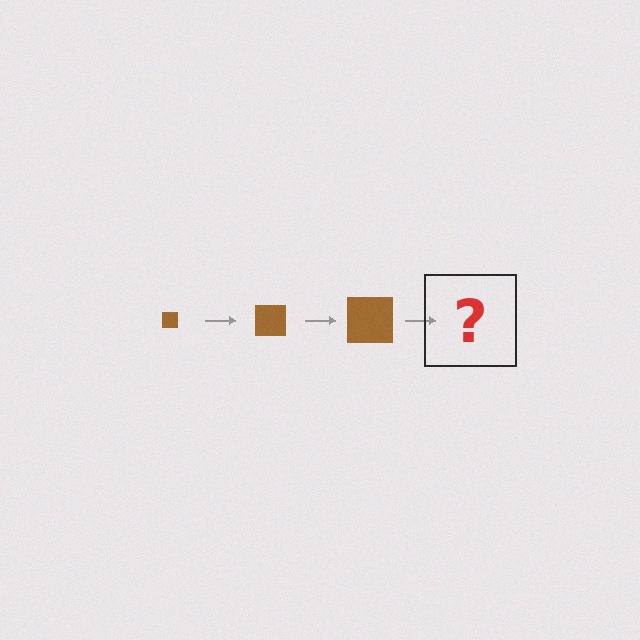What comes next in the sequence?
The next element should be a brown square, larger than the previous one.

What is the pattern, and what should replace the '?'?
The pattern is that the square gets progressively larger each step. The '?' should be a brown square, larger than the previous one.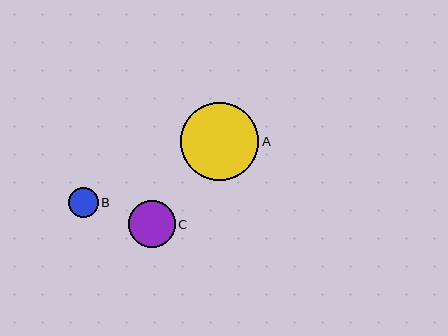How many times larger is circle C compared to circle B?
Circle C is approximately 1.5 times the size of circle B.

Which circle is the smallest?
Circle B is the smallest with a size of approximately 30 pixels.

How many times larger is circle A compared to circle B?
Circle A is approximately 2.6 times the size of circle B.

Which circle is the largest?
Circle A is the largest with a size of approximately 78 pixels.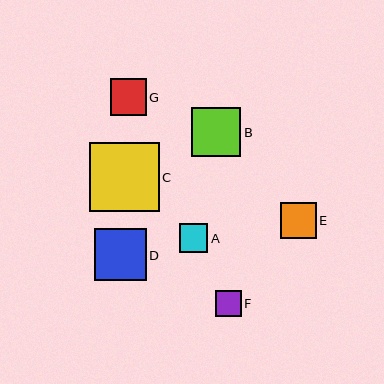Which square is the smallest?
Square F is the smallest with a size of approximately 26 pixels.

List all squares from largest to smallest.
From largest to smallest: C, D, B, G, E, A, F.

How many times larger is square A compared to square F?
Square A is approximately 1.1 times the size of square F.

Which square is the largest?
Square C is the largest with a size of approximately 69 pixels.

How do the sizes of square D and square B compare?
Square D and square B are approximately the same size.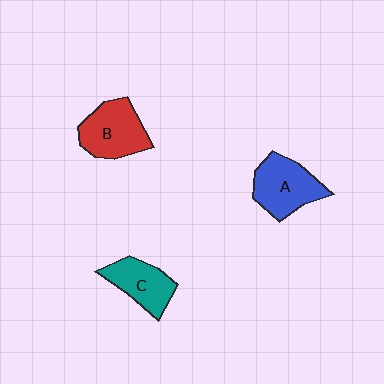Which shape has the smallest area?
Shape C (teal).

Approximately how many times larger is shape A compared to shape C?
Approximately 1.3 times.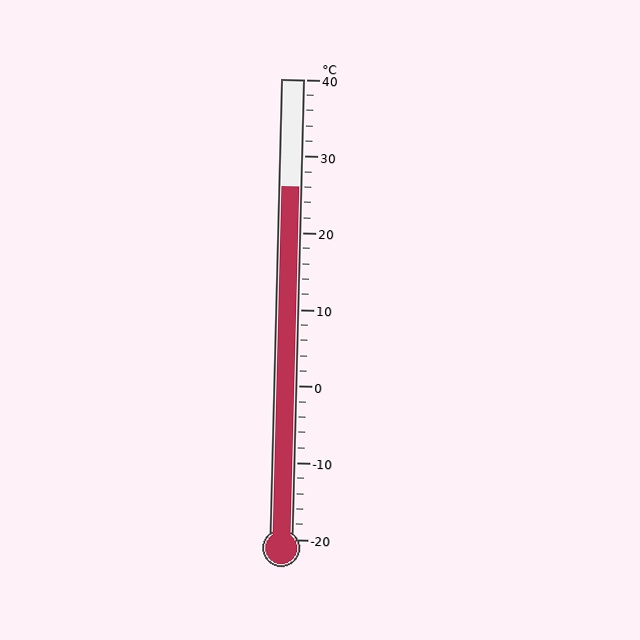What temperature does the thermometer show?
The thermometer shows approximately 26°C.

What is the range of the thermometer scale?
The thermometer scale ranges from -20°C to 40°C.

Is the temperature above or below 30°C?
The temperature is below 30°C.